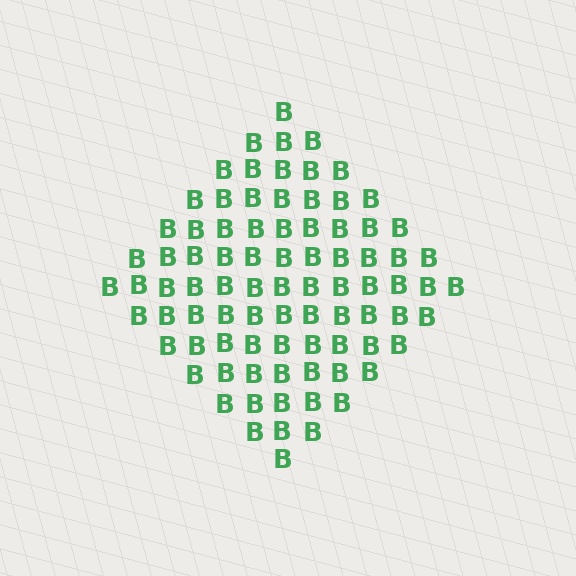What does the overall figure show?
The overall figure shows a diamond.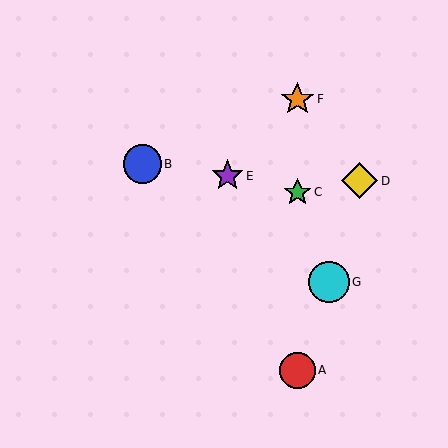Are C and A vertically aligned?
Yes, both are at x≈297.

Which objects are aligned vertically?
Objects A, C, F are aligned vertically.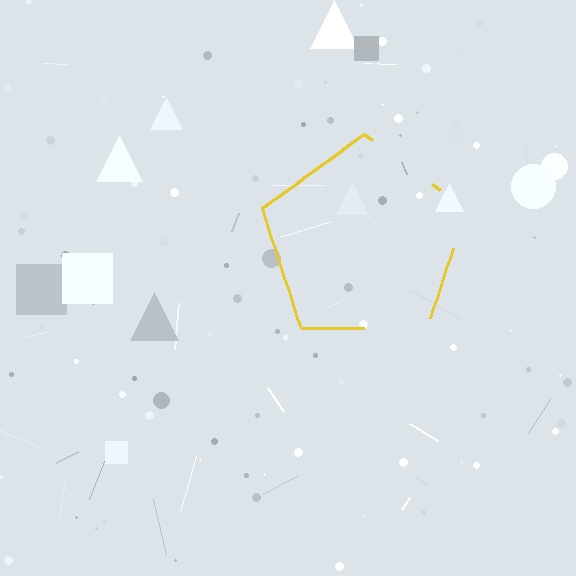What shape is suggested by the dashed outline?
The dashed outline suggests a pentagon.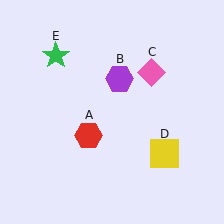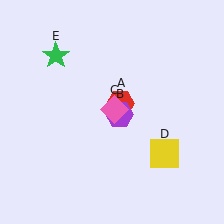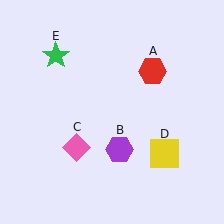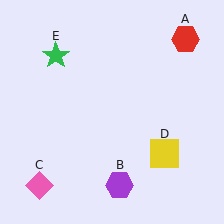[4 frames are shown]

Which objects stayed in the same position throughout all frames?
Yellow square (object D) and green star (object E) remained stationary.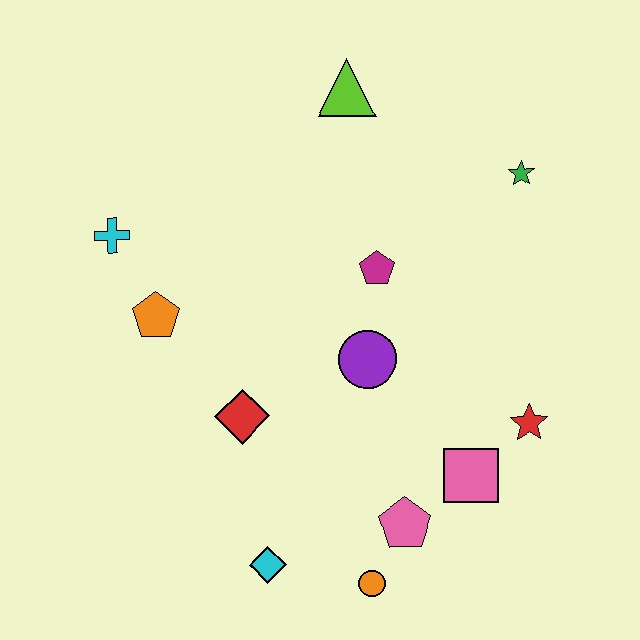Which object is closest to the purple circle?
The magenta pentagon is closest to the purple circle.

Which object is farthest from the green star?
The cyan diamond is farthest from the green star.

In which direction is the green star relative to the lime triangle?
The green star is to the right of the lime triangle.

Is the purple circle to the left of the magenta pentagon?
Yes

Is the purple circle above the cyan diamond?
Yes